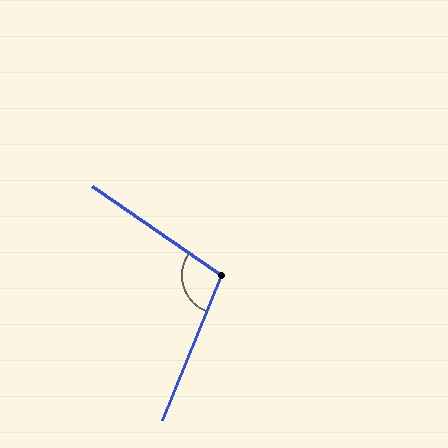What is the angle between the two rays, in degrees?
Approximately 102 degrees.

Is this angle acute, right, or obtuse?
It is obtuse.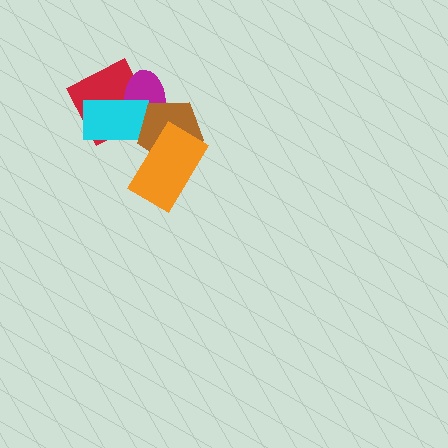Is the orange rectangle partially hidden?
No, no other shape covers it.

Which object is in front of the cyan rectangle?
The brown pentagon is in front of the cyan rectangle.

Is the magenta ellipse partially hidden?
Yes, it is partially covered by another shape.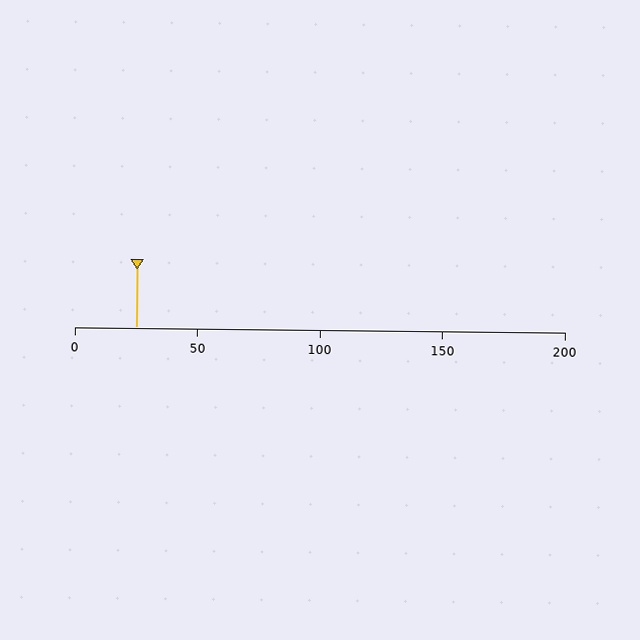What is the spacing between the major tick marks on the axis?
The major ticks are spaced 50 apart.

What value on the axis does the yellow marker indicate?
The marker indicates approximately 25.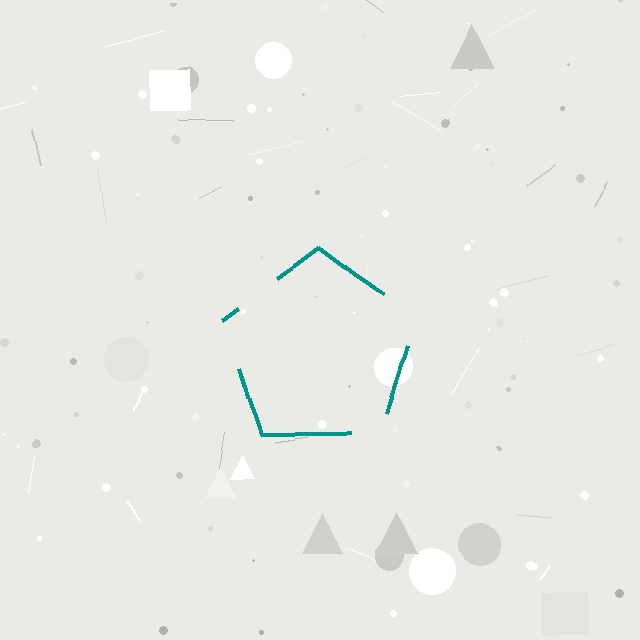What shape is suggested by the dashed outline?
The dashed outline suggests a pentagon.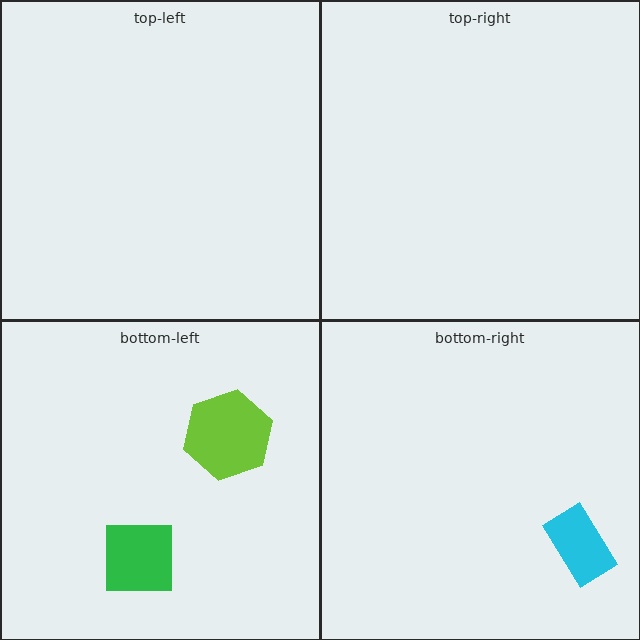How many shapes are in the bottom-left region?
2.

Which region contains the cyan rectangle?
The bottom-right region.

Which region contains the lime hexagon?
The bottom-left region.